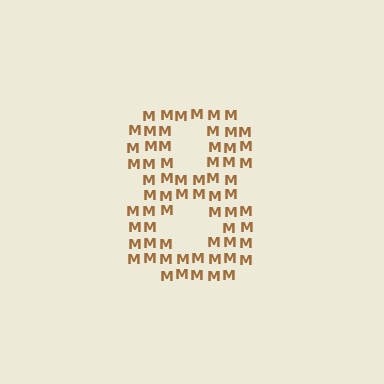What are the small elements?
The small elements are letter M's.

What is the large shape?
The large shape is the digit 8.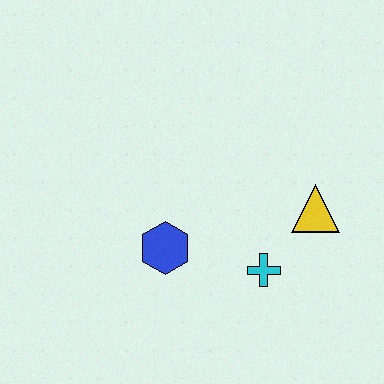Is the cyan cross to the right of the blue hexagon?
Yes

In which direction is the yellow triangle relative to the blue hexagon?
The yellow triangle is to the right of the blue hexagon.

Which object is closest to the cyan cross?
The yellow triangle is closest to the cyan cross.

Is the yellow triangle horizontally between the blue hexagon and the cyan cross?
No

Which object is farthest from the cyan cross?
The blue hexagon is farthest from the cyan cross.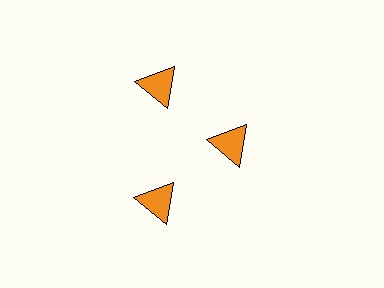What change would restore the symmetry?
The symmetry would be restored by moving it outward, back onto the ring so that all 3 triangles sit at equal angles and equal distance from the center.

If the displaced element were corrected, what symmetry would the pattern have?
It would have 3-fold rotational symmetry — the pattern would map onto itself every 120 degrees.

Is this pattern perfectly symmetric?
No. The 3 orange triangles are arranged in a ring, but one element near the 3 o'clock position is pulled inward toward the center, breaking the 3-fold rotational symmetry.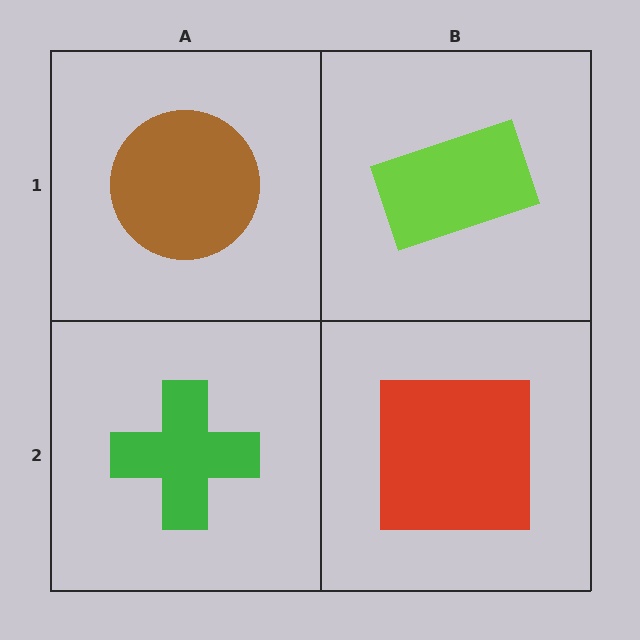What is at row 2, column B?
A red square.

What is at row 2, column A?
A green cross.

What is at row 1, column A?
A brown circle.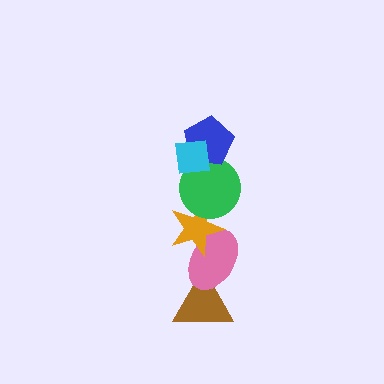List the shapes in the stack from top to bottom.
From top to bottom: the cyan square, the blue pentagon, the green circle, the orange star, the pink ellipse, the brown triangle.